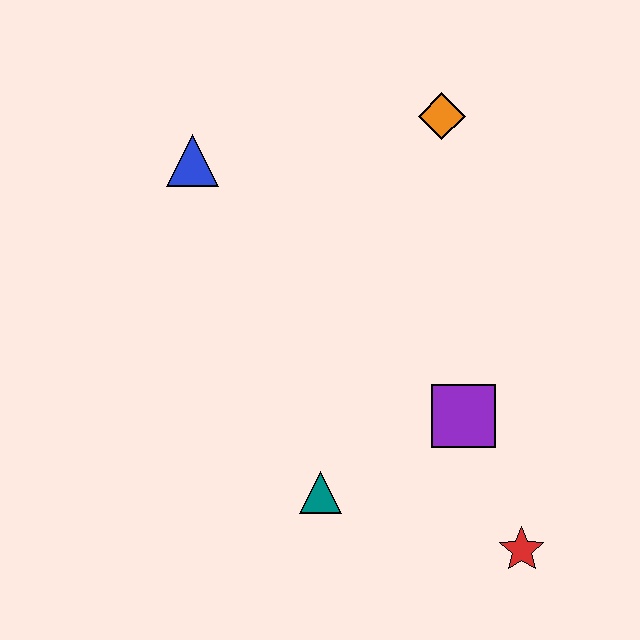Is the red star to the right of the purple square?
Yes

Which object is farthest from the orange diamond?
The red star is farthest from the orange diamond.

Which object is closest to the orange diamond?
The blue triangle is closest to the orange diamond.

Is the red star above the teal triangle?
No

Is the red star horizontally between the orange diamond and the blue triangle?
No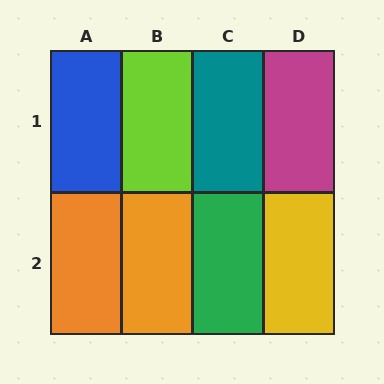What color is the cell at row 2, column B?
Orange.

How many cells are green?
1 cell is green.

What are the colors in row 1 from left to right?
Blue, lime, teal, magenta.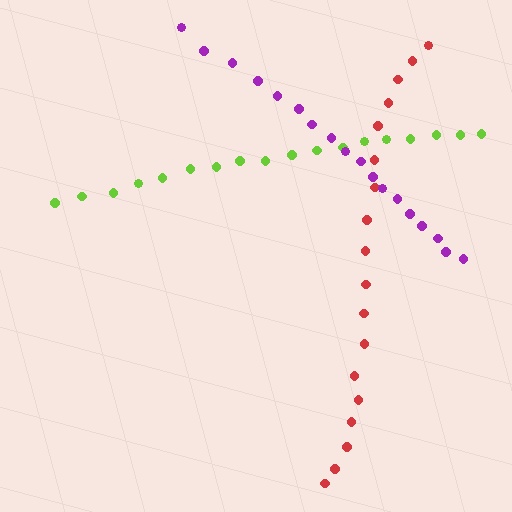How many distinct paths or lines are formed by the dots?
There are 3 distinct paths.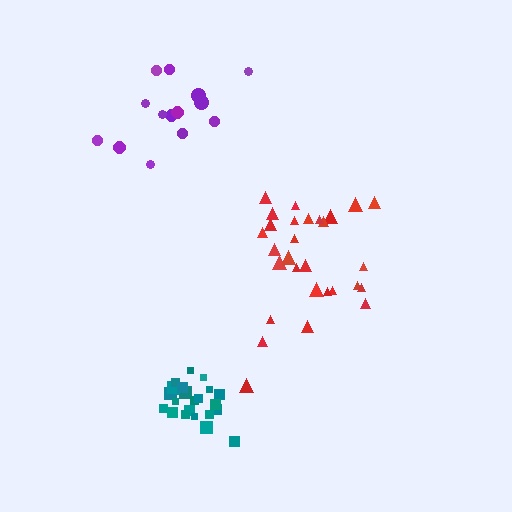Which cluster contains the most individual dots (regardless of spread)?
Red (29).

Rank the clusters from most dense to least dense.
teal, red, purple.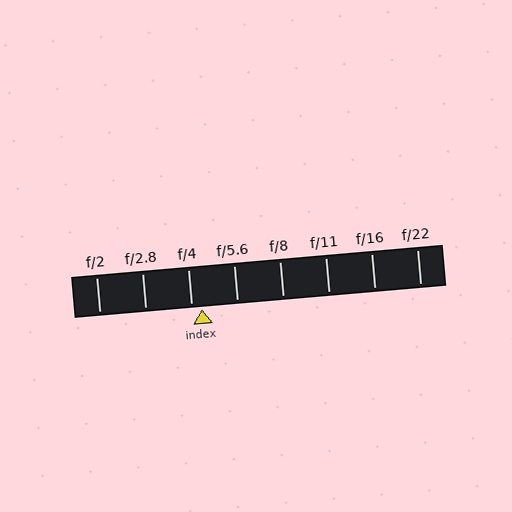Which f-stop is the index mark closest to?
The index mark is closest to f/4.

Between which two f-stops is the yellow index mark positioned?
The index mark is between f/4 and f/5.6.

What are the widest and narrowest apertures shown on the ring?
The widest aperture shown is f/2 and the narrowest is f/22.